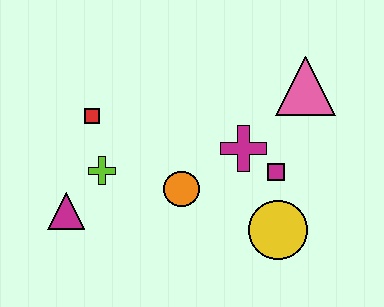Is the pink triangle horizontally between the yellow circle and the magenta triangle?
No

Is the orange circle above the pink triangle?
No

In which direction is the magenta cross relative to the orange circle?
The magenta cross is to the right of the orange circle.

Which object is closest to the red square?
The lime cross is closest to the red square.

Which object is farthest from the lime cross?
The pink triangle is farthest from the lime cross.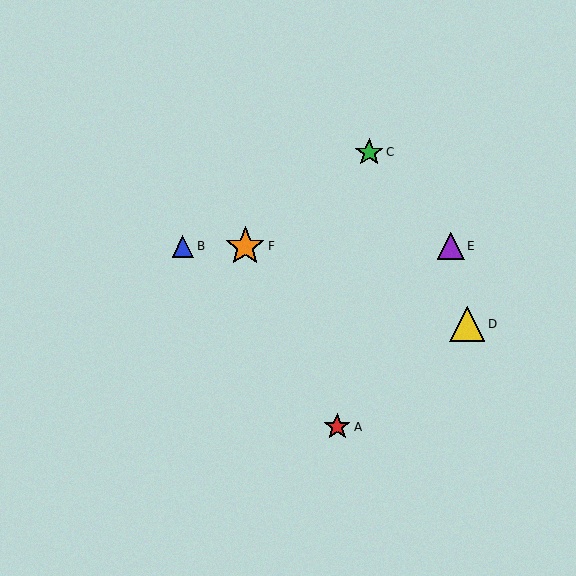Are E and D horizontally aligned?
No, E is at y≈246 and D is at y≈324.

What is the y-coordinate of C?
Object C is at y≈152.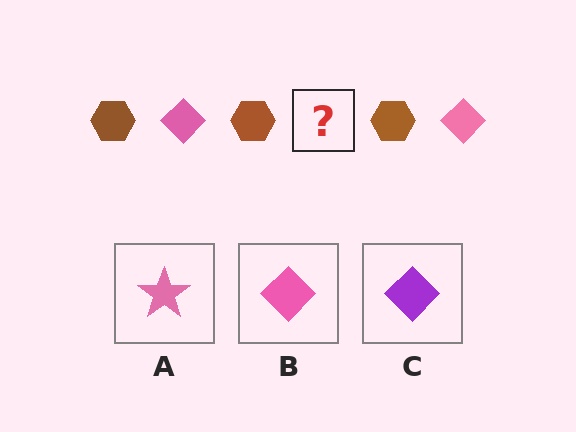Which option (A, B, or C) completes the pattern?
B.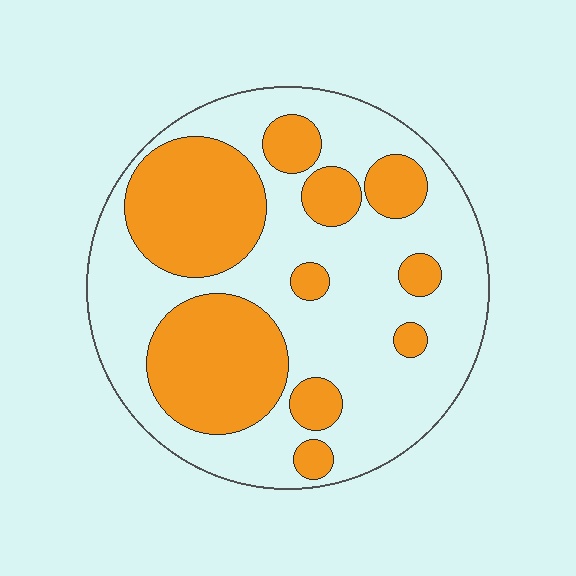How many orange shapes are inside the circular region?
10.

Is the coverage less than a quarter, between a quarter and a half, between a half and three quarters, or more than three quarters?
Between a quarter and a half.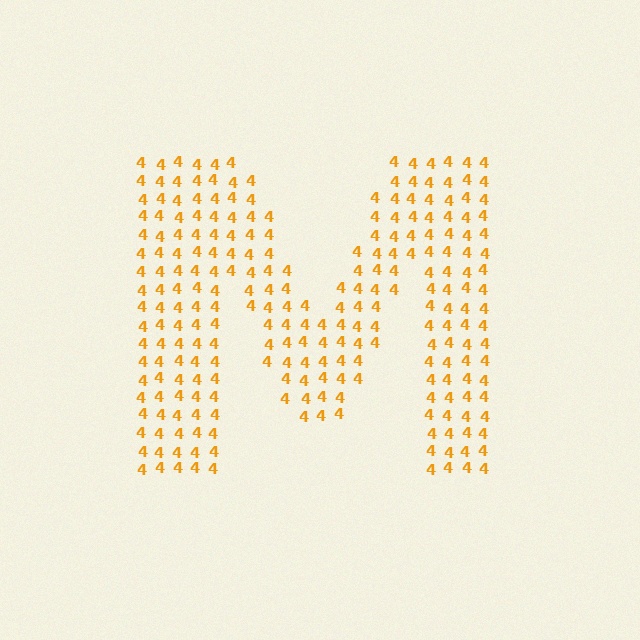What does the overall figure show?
The overall figure shows the letter M.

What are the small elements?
The small elements are digit 4's.